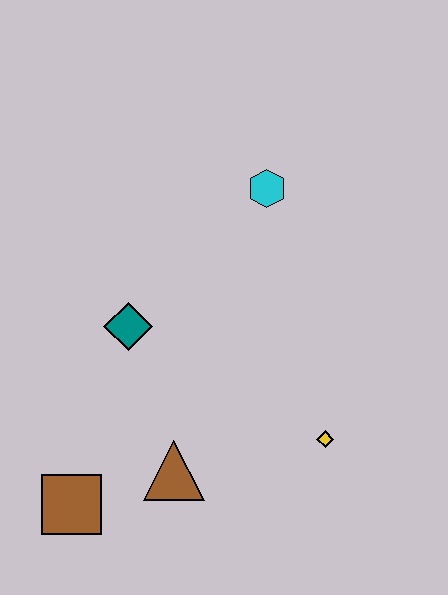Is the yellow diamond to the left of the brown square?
No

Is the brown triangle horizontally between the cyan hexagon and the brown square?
Yes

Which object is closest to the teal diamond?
The brown triangle is closest to the teal diamond.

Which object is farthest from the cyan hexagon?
The brown square is farthest from the cyan hexagon.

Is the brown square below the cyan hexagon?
Yes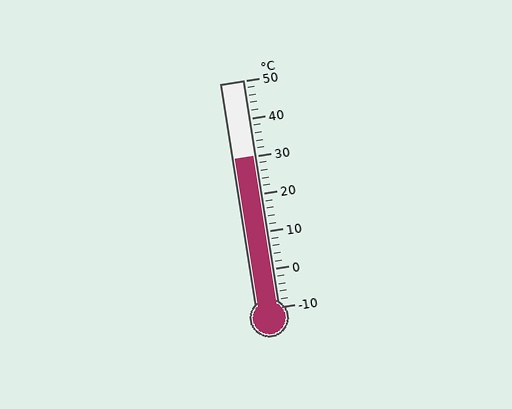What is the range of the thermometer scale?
The thermometer scale ranges from -10°C to 50°C.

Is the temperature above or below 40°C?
The temperature is below 40°C.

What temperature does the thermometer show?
The thermometer shows approximately 30°C.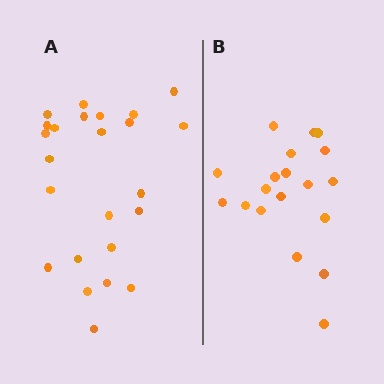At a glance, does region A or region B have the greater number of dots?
Region A (the left region) has more dots.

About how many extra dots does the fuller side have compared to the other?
Region A has about 5 more dots than region B.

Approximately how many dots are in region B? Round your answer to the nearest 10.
About 20 dots. (The exact count is 19, which rounds to 20.)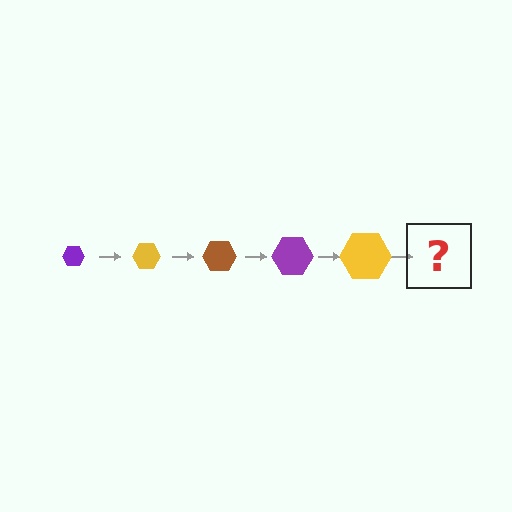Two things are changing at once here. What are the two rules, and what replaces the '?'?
The two rules are that the hexagon grows larger each step and the color cycles through purple, yellow, and brown. The '?' should be a brown hexagon, larger than the previous one.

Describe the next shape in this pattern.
It should be a brown hexagon, larger than the previous one.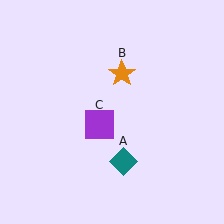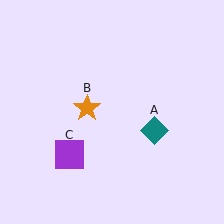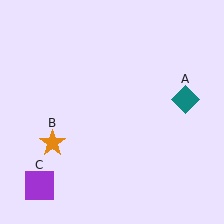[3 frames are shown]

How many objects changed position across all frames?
3 objects changed position: teal diamond (object A), orange star (object B), purple square (object C).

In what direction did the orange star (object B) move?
The orange star (object B) moved down and to the left.